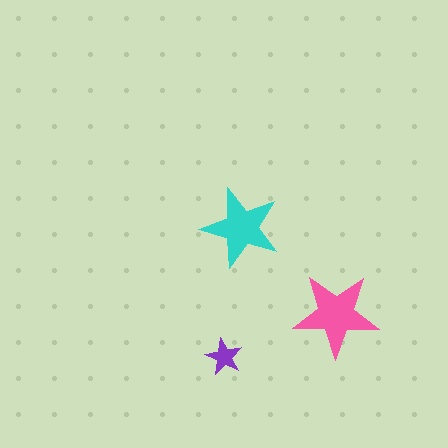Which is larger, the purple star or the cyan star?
The cyan one.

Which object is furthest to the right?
The pink star is rightmost.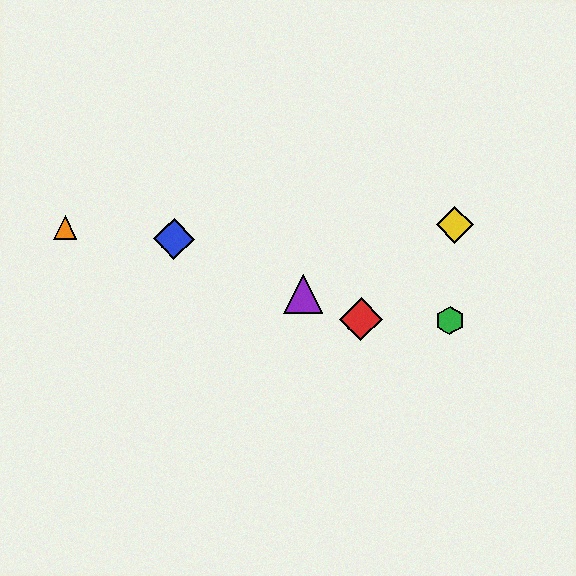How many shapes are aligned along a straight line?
3 shapes (the red diamond, the blue diamond, the purple triangle) are aligned along a straight line.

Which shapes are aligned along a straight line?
The red diamond, the blue diamond, the purple triangle are aligned along a straight line.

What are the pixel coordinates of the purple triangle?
The purple triangle is at (303, 294).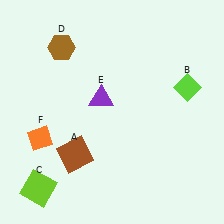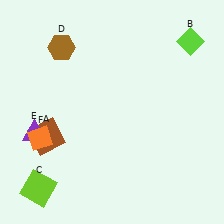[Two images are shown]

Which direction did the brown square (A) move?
The brown square (A) moved left.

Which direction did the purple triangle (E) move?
The purple triangle (E) moved left.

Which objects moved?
The objects that moved are: the brown square (A), the lime diamond (B), the purple triangle (E).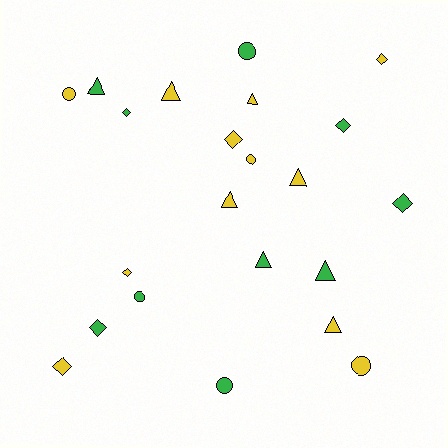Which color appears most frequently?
Yellow, with 12 objects.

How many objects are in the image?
There are 22 objects.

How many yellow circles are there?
There are 3 yellow circles.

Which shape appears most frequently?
Diamond, with 8 objects.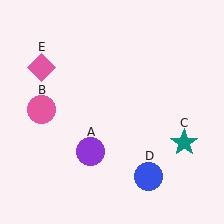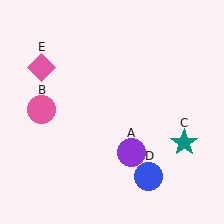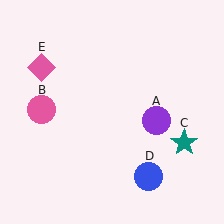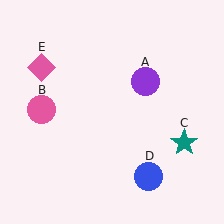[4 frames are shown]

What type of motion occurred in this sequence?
The purple circle (object A) rotated counterclockwise around the center of the scene.